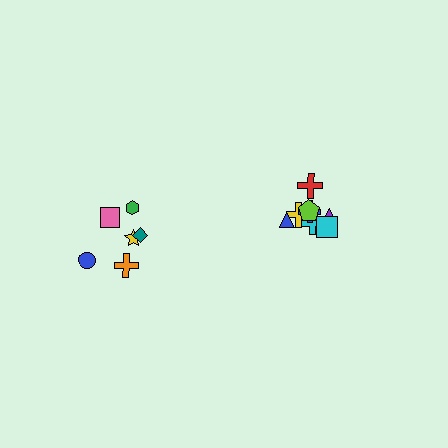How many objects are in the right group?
There are 8 objects.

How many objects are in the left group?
There are 6 objects.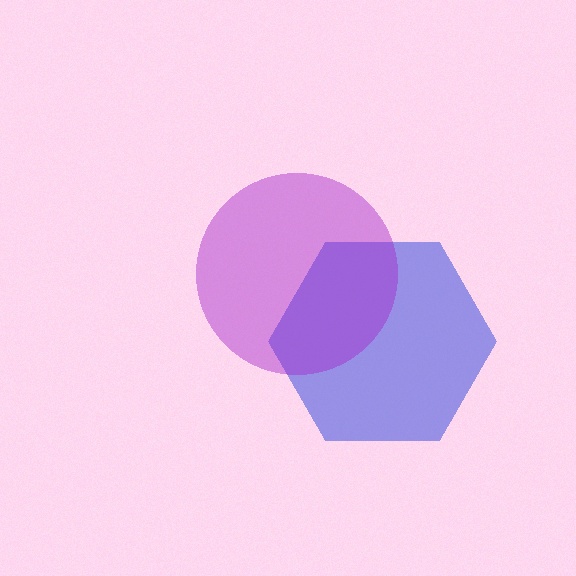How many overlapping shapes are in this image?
There are 2 overlapping shapes in the image.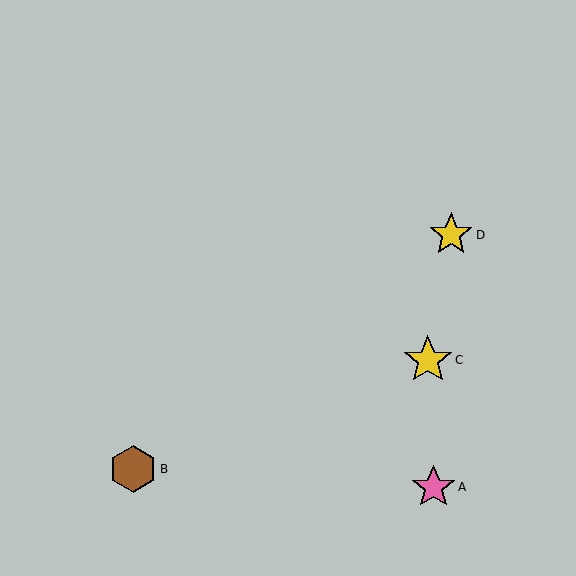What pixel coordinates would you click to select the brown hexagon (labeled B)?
Click at (133, 469) to select the brown hexagon B.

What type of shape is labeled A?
Shape A is a pink star.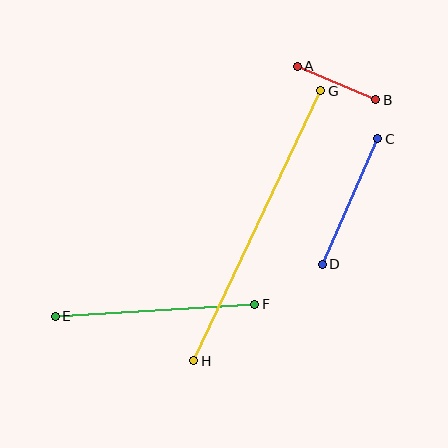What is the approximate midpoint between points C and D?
The midpoint is at approximately (350, 202) pixels.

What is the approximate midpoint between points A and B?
The midpoint is at approximately (337, 83) pixels.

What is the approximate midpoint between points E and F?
The midpoint is at approximately (155, 310) pixels.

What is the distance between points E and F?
The distance is approximately 200 pixels.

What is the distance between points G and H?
The distance is approximately 299 pixels.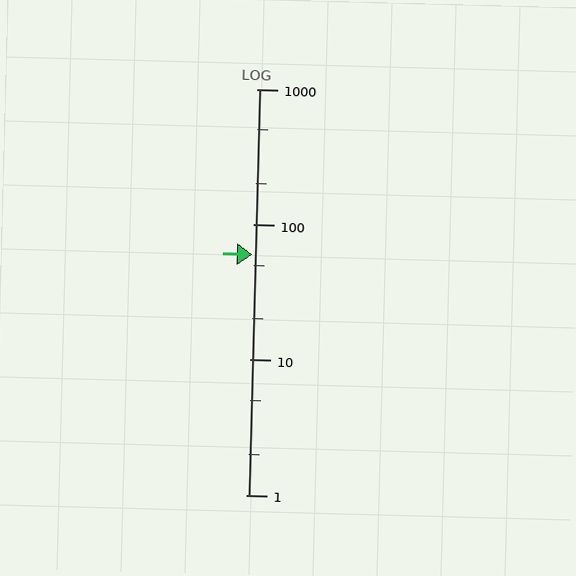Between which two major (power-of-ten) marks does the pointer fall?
The pointer is between 10 and 100.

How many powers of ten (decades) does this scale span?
The scale spans 3 decades, from 1 to 1000.